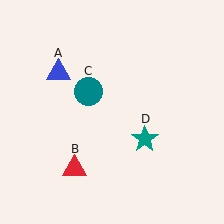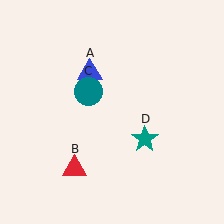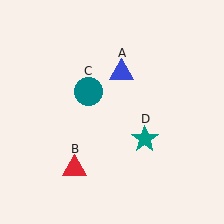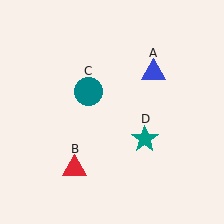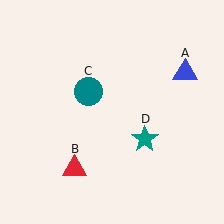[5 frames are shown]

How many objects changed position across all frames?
1 object changed position: blue triangle (object A).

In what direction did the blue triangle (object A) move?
The blue triangle (object A) moved right.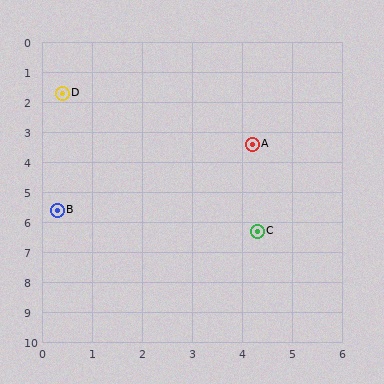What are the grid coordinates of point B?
Point B is at approximately (0.3, 5.6).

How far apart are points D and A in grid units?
Points D and A are about 4.2 grid units apart.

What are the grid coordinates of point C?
Point C is at approximately (4.3, 6.3).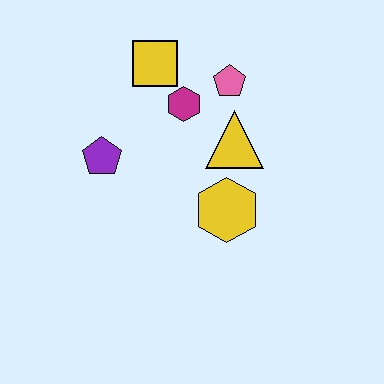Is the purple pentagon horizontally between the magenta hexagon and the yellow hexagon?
No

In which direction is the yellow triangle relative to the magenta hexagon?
The yellow triangle is to the right of the magenta hexagon.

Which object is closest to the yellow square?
The magenta hexagon is closest to the yellow square.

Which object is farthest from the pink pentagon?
The purple pentagon is farthest from the pink pentagon.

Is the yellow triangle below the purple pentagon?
No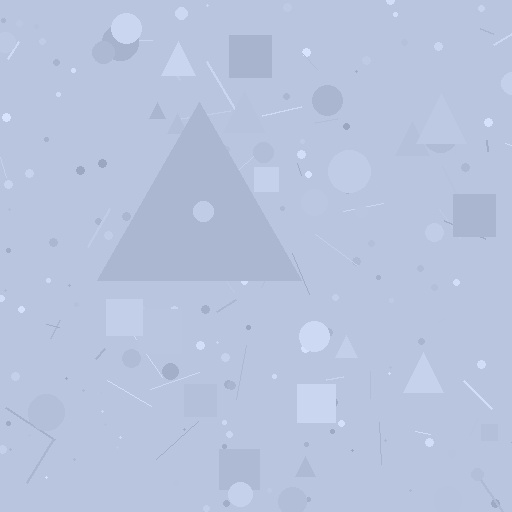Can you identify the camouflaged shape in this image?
The camouflaged shape is a triangle.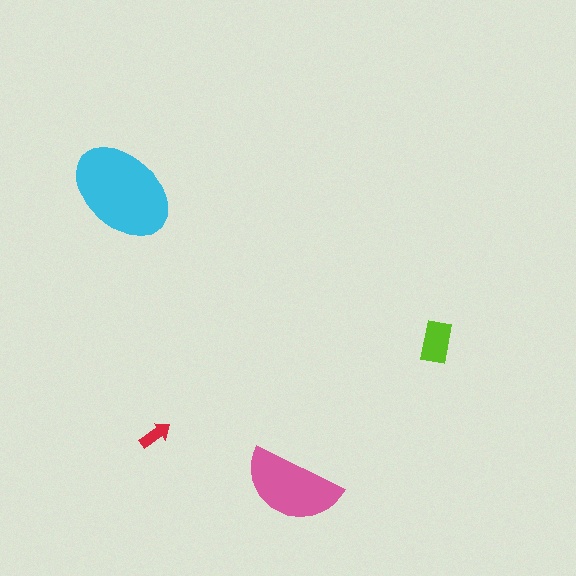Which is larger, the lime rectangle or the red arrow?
The lime rectangle.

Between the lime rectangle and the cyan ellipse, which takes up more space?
The cyan ellipse.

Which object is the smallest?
The red arrow.